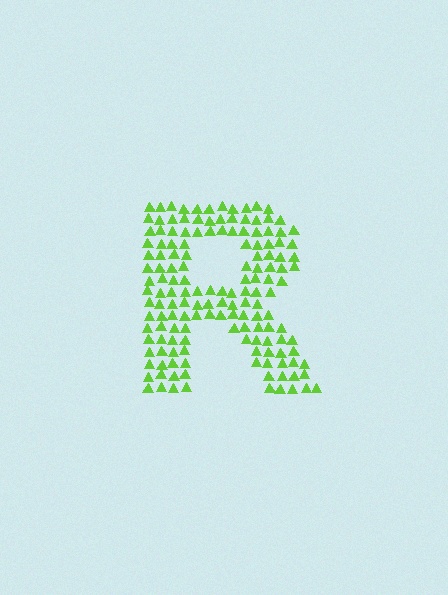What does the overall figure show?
The overall figure shows the letter R.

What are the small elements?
The small elements are triangles.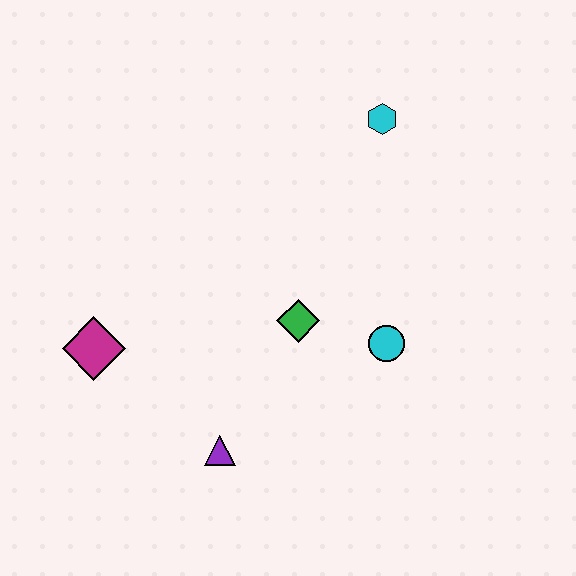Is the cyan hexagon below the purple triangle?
No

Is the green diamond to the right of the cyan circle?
No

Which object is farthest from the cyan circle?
The magenta diamond is farthest from the cyan circle.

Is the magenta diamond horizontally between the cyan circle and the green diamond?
No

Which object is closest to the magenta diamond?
The purple triangle is closest to the magenta diamond.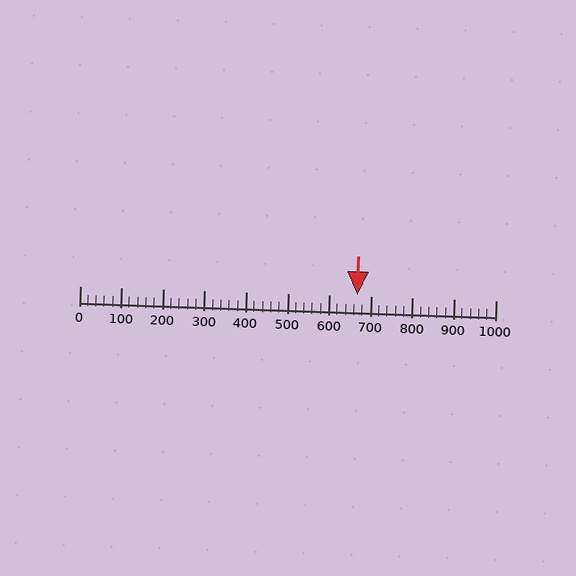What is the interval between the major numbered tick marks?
The major tick marks are spaced 100 units apart.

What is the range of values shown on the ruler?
The ruler shows values from 0 to 1000.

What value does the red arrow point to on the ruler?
The red arrow points to approximately 666.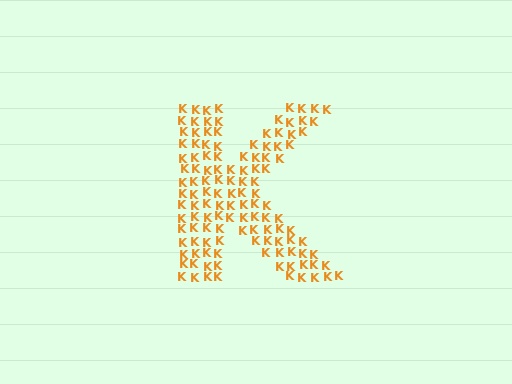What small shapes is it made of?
It is made of small letter K's.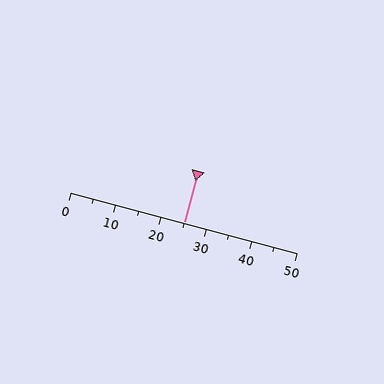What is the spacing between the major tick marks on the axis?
The major ticks are spaced 10 apart.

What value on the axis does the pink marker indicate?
The marker indicates approximately 25.